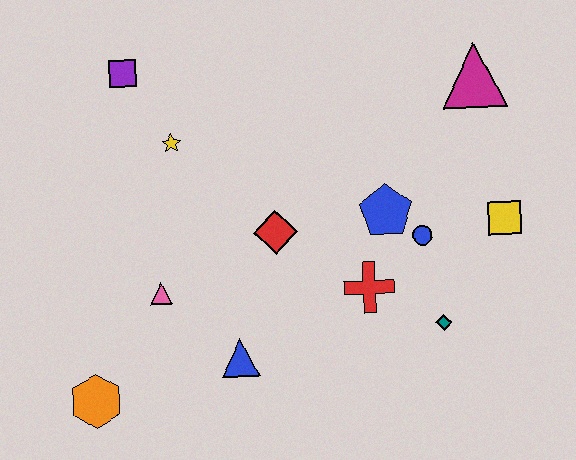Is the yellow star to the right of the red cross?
No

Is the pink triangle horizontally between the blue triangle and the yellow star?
No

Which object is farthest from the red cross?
The purple square is farthest from the red cross.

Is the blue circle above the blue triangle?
Yes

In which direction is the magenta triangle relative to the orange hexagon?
The magenta triangle is to the right of the orange hexagon.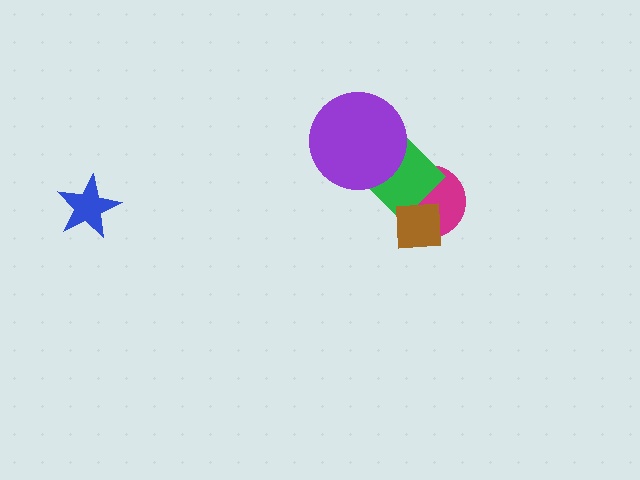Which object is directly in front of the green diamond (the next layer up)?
The brown square is directly in front of the green diamond.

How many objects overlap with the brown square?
2 objects overlap with the brown square.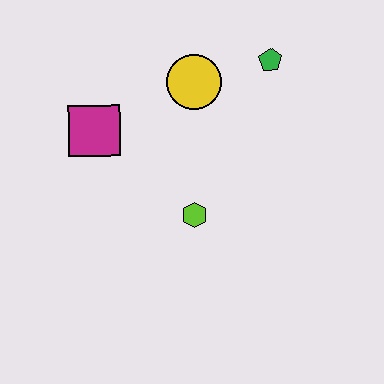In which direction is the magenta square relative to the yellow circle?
The magenta square is to the left of the yellow circle.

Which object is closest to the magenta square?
The yellow circle is closest to the magenta square.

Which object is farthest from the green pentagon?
The magenta square is farthest from the green pentagon.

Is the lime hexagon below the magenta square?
Yes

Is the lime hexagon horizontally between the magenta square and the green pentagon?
Yes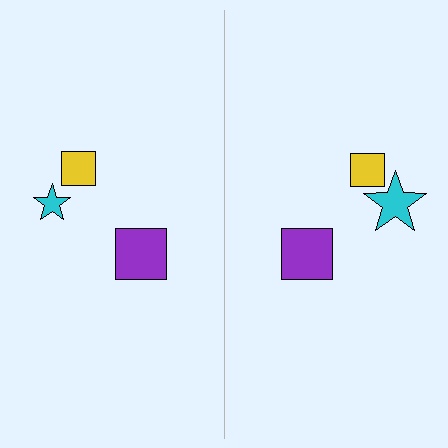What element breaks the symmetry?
The cyan star on the right side has a different size than its mirror counterpart.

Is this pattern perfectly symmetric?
No, the pattern is not perfectly symmetric. The cyan star on the right side has a different size than its mirror counterpart.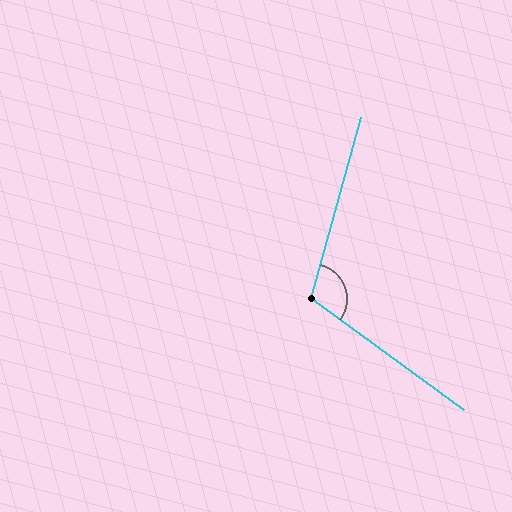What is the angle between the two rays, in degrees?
Approximately 111 degrees.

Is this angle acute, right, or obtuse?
It is obtuse.